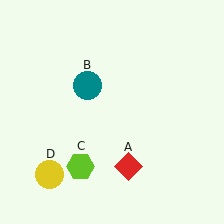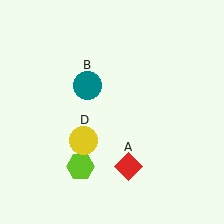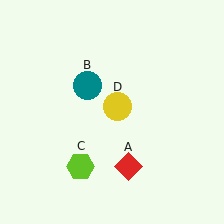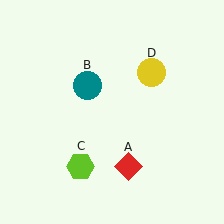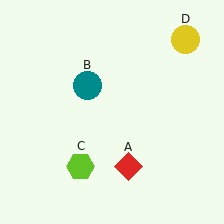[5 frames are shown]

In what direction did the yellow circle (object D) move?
The yellow circle (object D) moved up and to the right.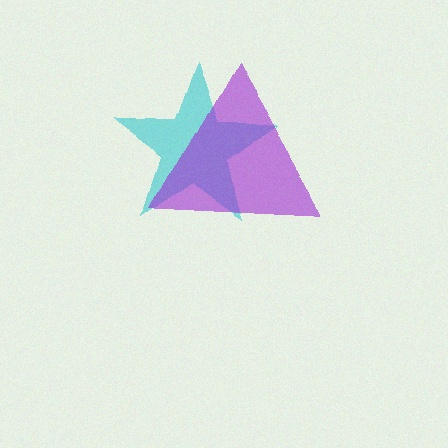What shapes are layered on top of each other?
The layered shapes are: a cyan star, a purple triangle.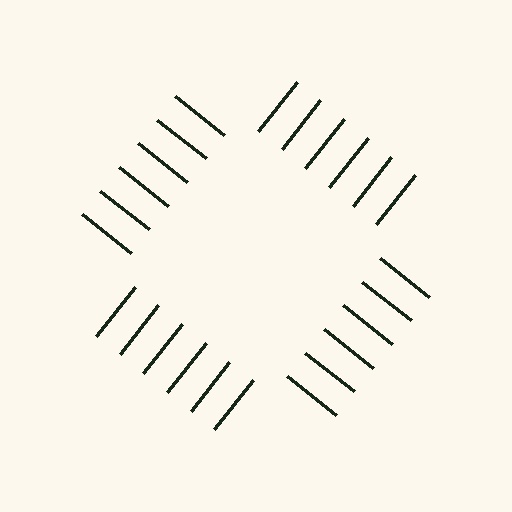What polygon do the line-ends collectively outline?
An illusory square — the line segments terminate on its edges but no continuous stroke is drawn.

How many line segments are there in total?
24 — 6 along each of the 4 edges.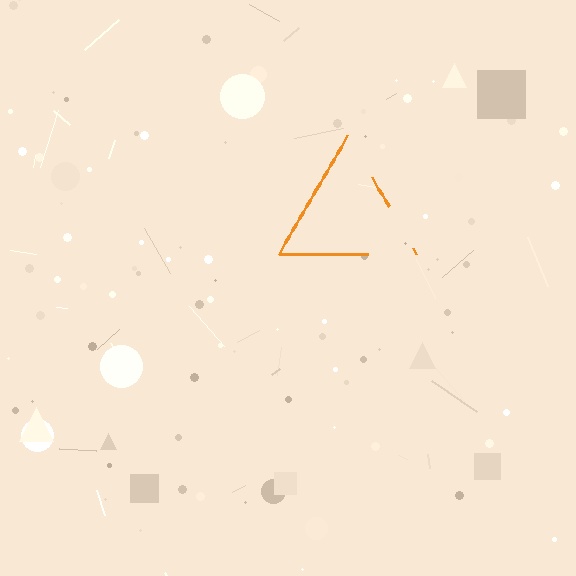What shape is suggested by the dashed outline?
The dashed outline suggests a triangle.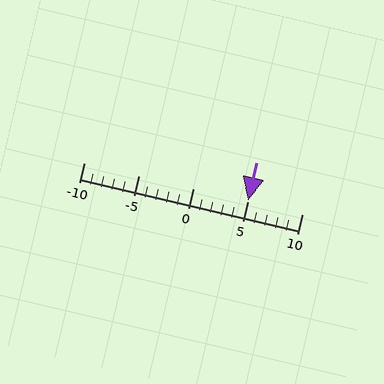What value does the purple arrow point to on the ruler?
The purple arrow points to approximately 5.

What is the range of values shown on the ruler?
The ruler shows values from -10 to 10.